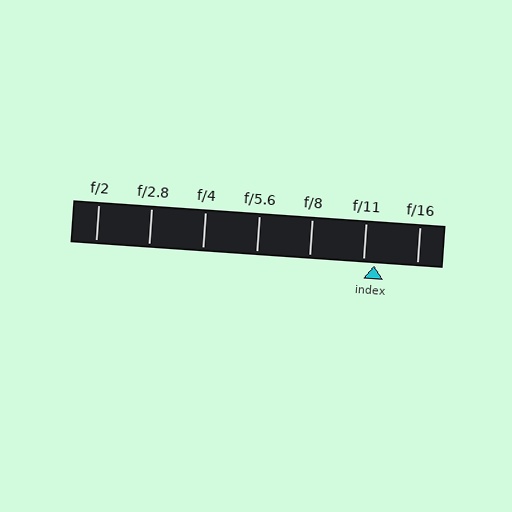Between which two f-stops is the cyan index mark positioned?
The index mark is between f/11 and f/16.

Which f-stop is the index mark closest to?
The index mark is closest to f/11.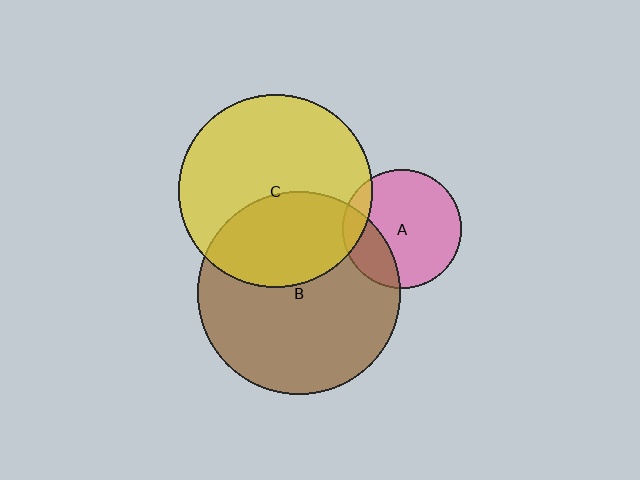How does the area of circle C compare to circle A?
Approximately 2.6 times.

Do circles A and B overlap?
Yes.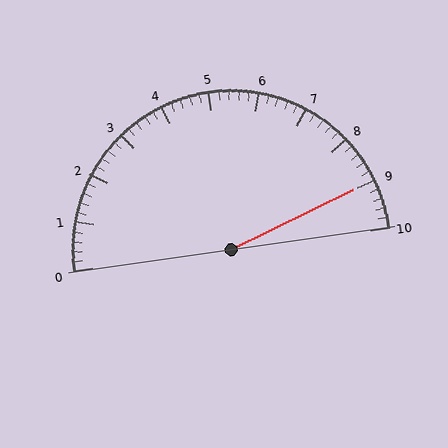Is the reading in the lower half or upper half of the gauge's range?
The reading is in the upper half of the range (0 to 10).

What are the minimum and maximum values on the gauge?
The gauge ranges from 0 to 10.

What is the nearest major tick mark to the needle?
The nearest major tick mark is 9.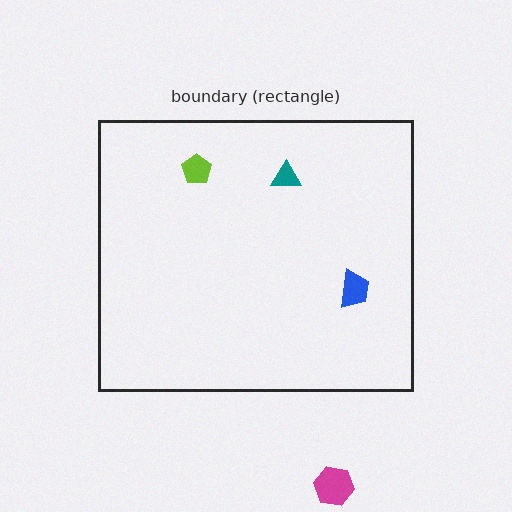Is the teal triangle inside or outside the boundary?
Inside.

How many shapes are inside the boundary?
3 inside, 1 outside.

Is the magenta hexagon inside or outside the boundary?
Outside.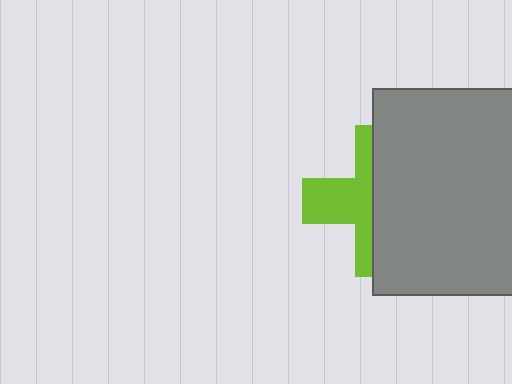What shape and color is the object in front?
The object in front is a gray rectangle.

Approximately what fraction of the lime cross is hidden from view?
Roughly 59% of the lime cross is hidden behind the gray rectangle.